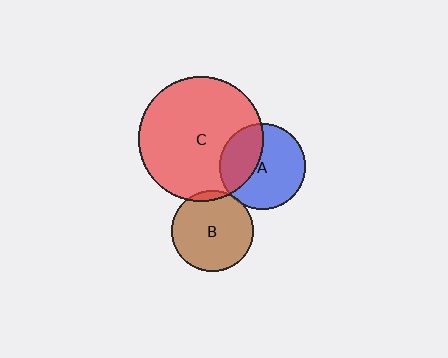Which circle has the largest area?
Circle C (red).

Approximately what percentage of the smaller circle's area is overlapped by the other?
Approximately 5%.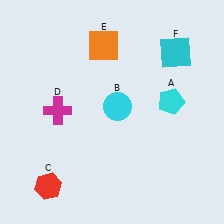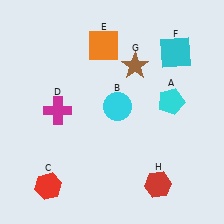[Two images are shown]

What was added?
A brown star (G), a red hexagon (H) were added in Image 2.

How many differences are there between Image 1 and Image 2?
There are 2 differences between the two images.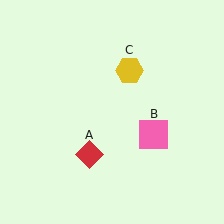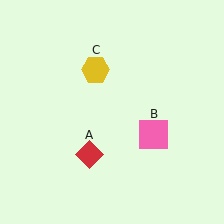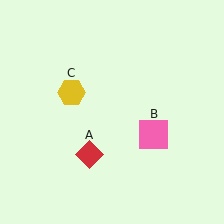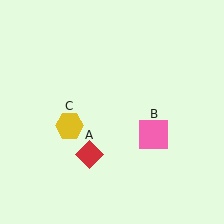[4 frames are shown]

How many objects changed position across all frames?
1 object changed position: yellow hexagon (object C).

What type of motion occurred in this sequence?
The yellow hexagon (object C) rotated counterclockwise around the center of the scene.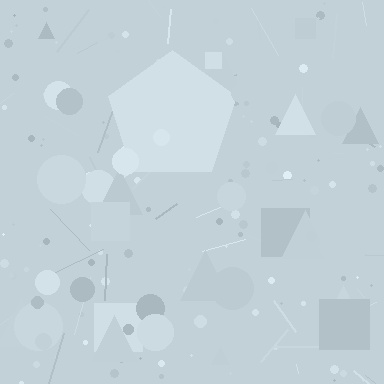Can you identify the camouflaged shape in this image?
The camouflaged shape is a pentagon.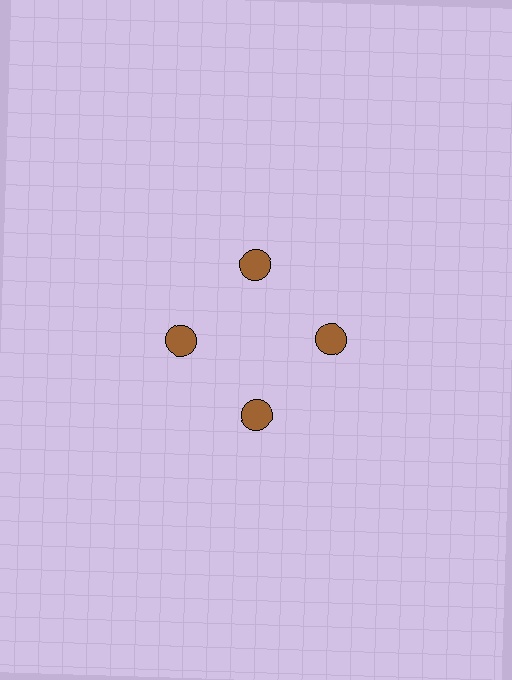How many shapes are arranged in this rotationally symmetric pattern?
There are 4 shapes, arranged in 4 groups of 1.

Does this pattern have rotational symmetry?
Yes, this pattern has 4-fold rotational symmetry. It looks the same after rotating 90 degrees around the center.